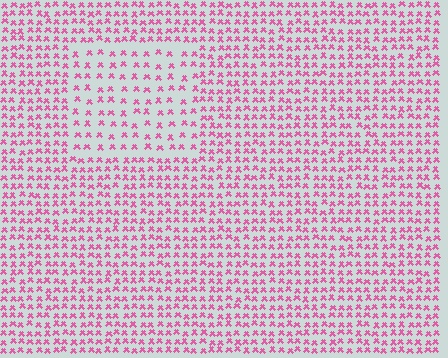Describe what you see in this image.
The image contains small pink elements arranged at two different densities. A rectangle-shaped region is visible where the elements are less densely packed than the surrounding area.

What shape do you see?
I see a rectangle.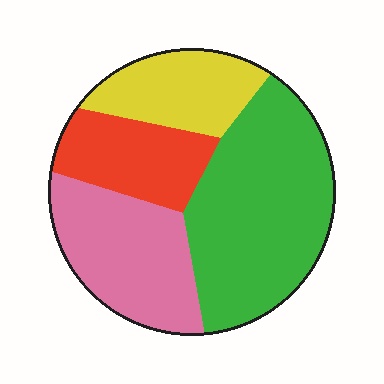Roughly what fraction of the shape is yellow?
Yellow covers about 15% of the shape.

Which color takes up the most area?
Green, at roughly 40%.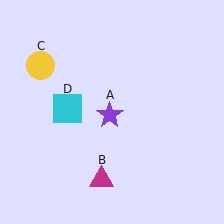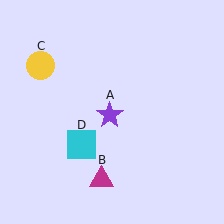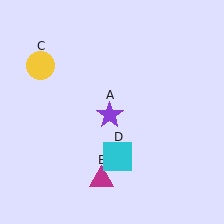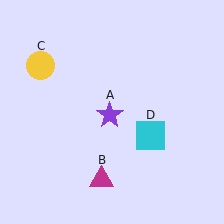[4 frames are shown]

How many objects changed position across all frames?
1 object changed position: cyan square (object D).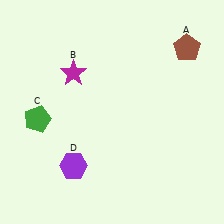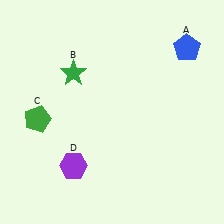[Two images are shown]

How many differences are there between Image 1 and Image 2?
There are 2 differences between the two images.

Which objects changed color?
A changed from brown to blue. B changed from magenta to green.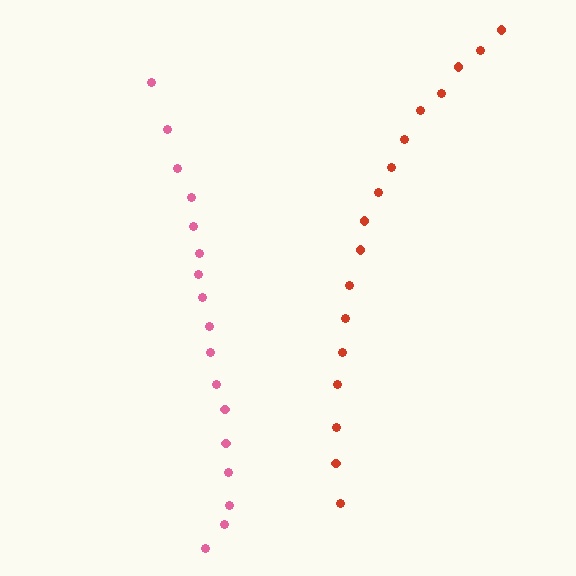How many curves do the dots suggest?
There are 2 distinct paths.